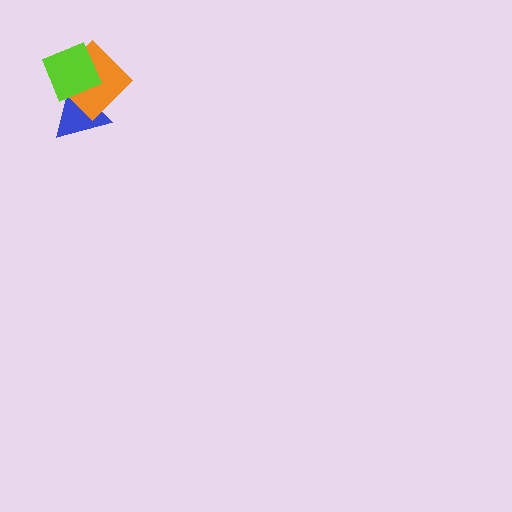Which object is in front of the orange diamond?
The lime diamond is in front of the orange diamond.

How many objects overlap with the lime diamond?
2 objects overlap with the lime diamond.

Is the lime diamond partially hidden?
No, no other shape covers it.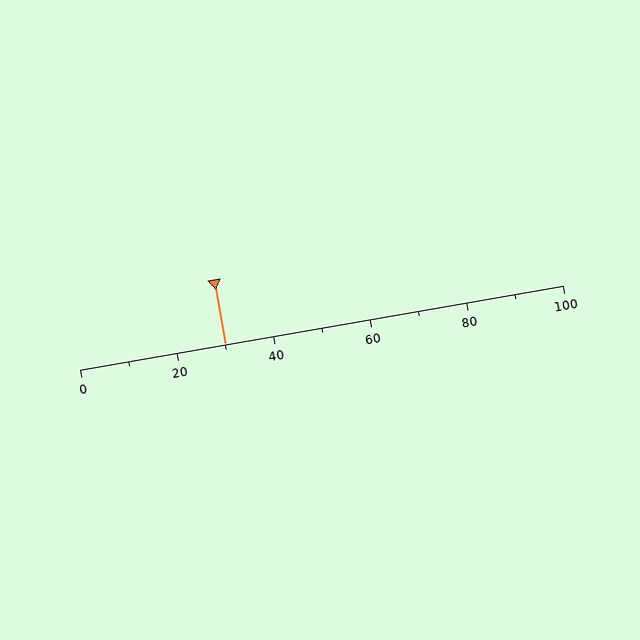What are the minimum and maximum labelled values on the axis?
The axis runs from 0 to 100.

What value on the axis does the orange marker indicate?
The marker indicates approximately 30.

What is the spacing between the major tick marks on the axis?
The major ticks are spaced 20 apart.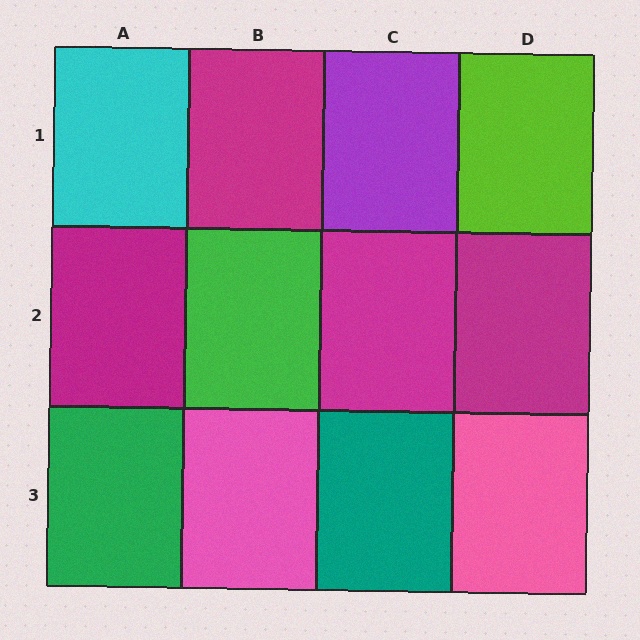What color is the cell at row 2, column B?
Green.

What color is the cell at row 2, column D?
Magenta.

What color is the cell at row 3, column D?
Pink.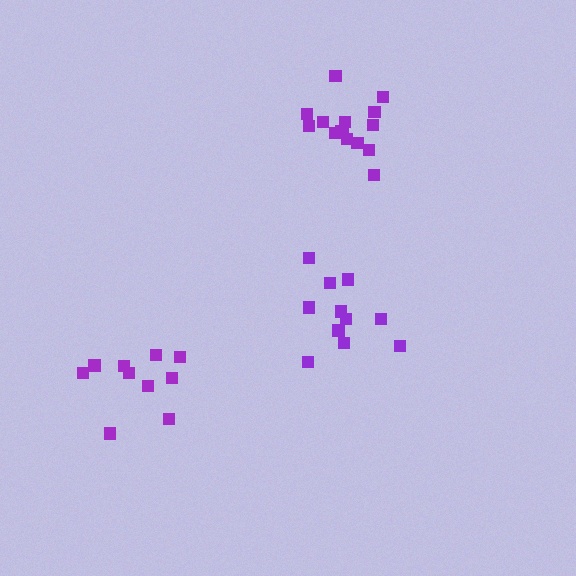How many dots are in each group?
Group 1: 11 dots, Group 2: 10 dots, Group 3: 15 dots (36 total).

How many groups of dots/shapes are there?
There are 3 groups.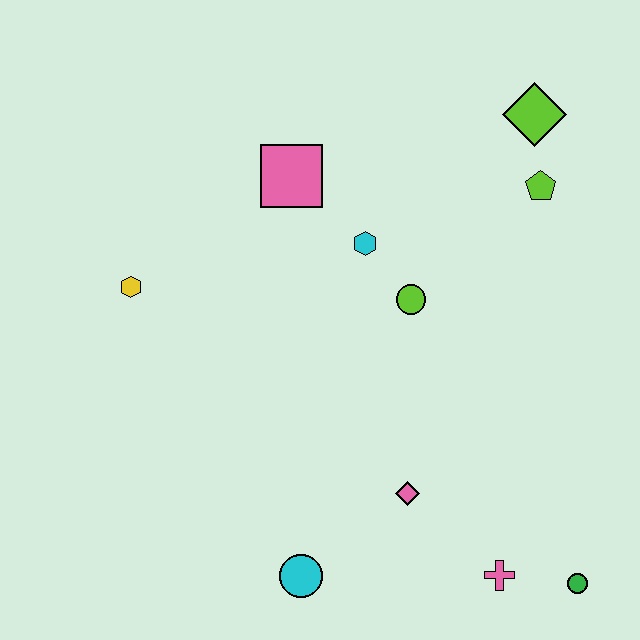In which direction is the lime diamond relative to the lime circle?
The lime diamond is above the lime circle.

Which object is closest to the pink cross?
The green circle is closest to the pink cross.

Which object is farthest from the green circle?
The yellow hexagon is farthest from the green circle.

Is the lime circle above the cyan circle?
Yes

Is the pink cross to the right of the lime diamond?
No